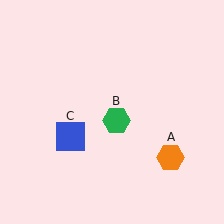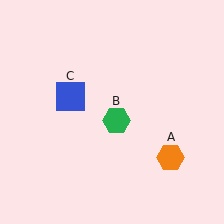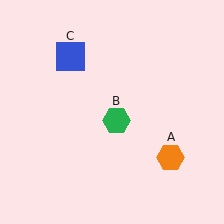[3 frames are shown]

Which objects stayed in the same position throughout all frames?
Orange hexagon (object A) and green hexagon (object B) remained stationary.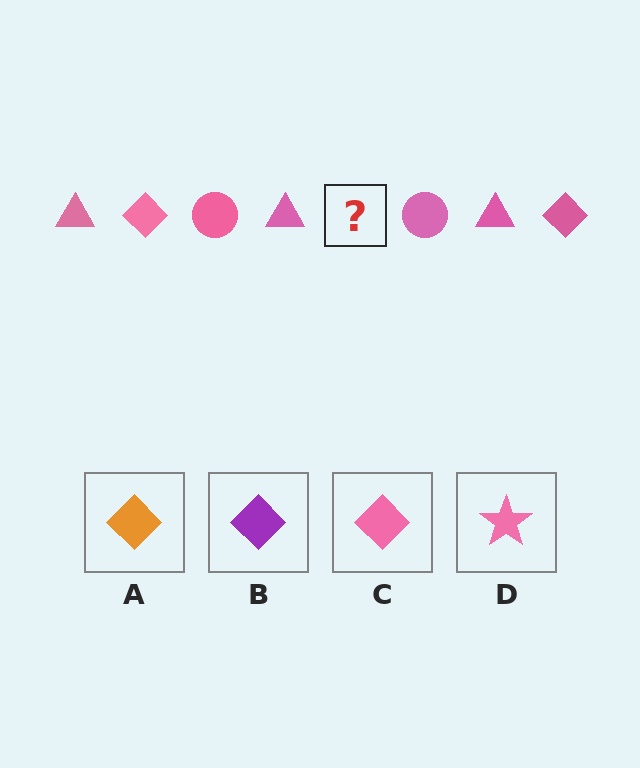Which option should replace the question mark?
Option C.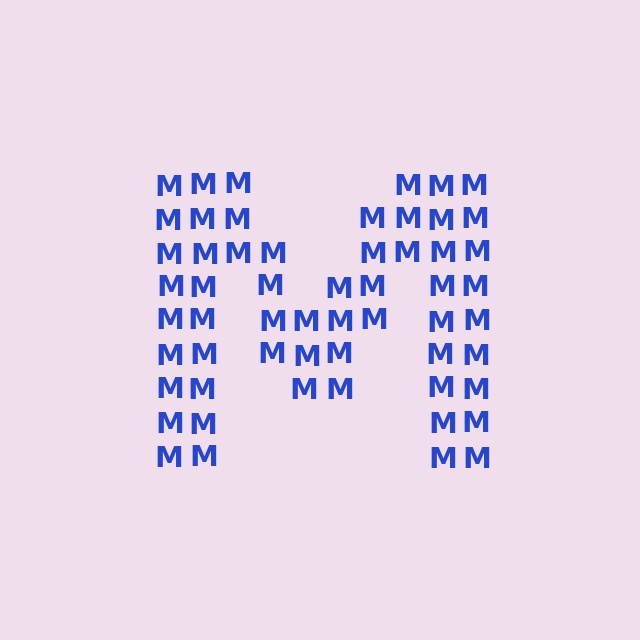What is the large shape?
The large shape is the letter M.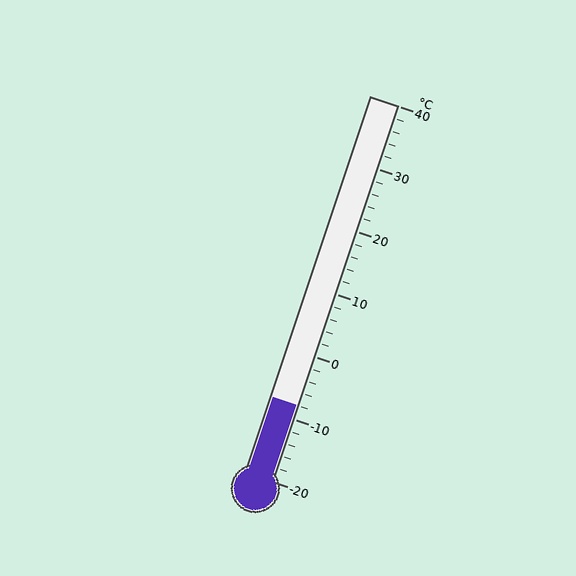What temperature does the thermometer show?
The thermometer shows approximately -8°C.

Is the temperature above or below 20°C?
The temperature is below 20°C.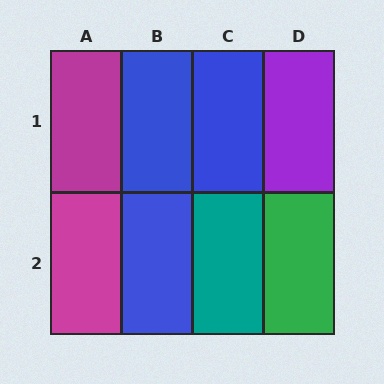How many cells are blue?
3 cells are blue.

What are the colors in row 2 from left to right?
Magenta, blue, teal, green.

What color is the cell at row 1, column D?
Purple.